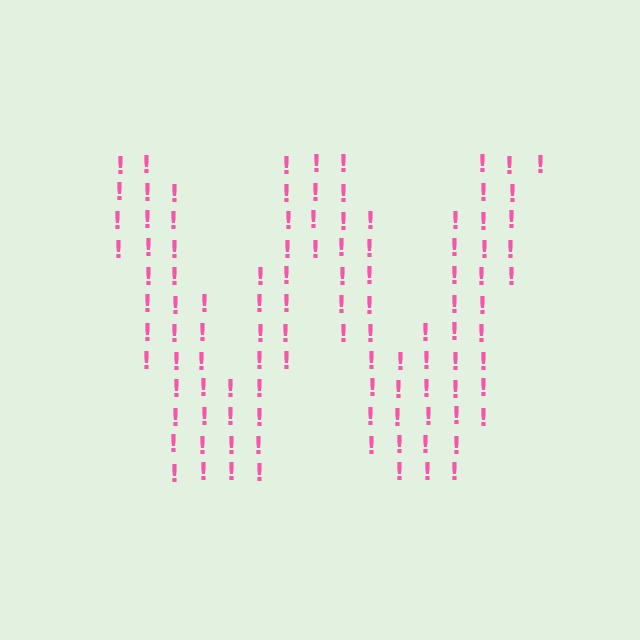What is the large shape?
The large shape is the letter W.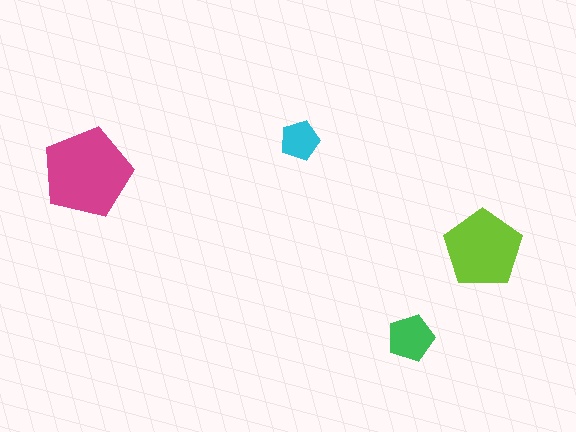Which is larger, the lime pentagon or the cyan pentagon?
The lime one.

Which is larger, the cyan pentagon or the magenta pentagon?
The magenta one.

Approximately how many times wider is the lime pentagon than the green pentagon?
About 1.5 times wider.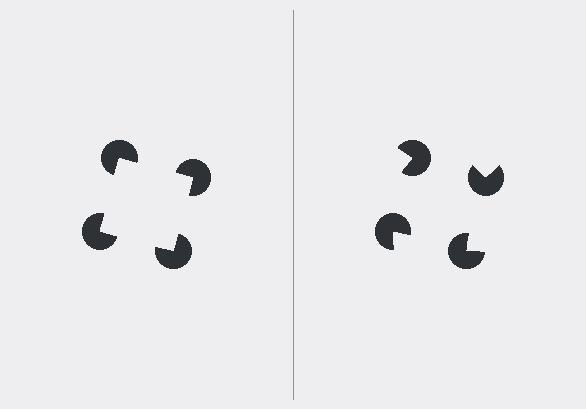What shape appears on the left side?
An illusory square.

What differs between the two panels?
The pac-man discs are positioned identically on both sides; only the wedge orientations differ. On the left they align to a square; on the right they are misaligned.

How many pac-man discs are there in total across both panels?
8 — 4 on each side.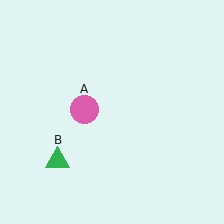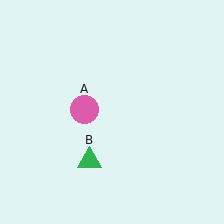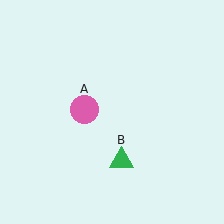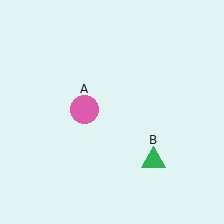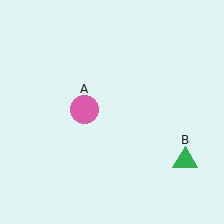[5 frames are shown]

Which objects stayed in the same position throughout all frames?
Pink circle (object A) remained stationary.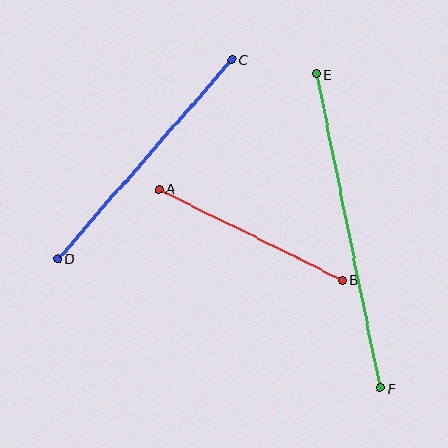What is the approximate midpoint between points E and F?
The midpoint is at approximately (348, 231) pixels.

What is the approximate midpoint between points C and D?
The midpoint is at approximately (145, 159) pixels.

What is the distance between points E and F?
The distance is approximately 320 pixels.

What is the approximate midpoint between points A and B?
The midpoint is at approximately (251, 235) pixels.